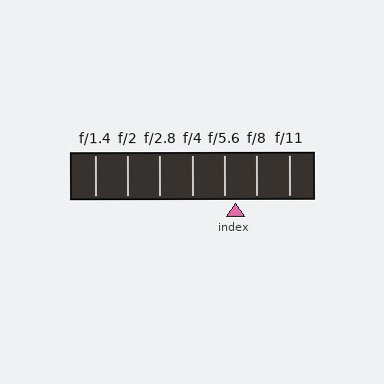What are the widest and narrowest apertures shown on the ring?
The widest aperture shown is f/1.4 and the narrowest is f/11.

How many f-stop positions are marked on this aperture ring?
There are 7 f-stop positions marked.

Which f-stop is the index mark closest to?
The index mark is closest to f/5.6.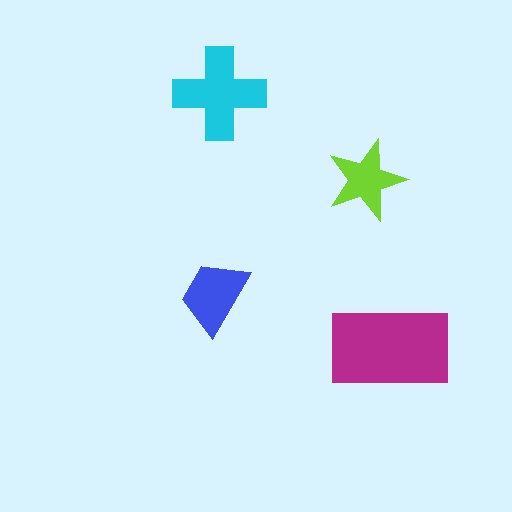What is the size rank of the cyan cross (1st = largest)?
2nd.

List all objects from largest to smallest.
The magenta rectangle, the cyan cross, the blue trapezoid, the lime star.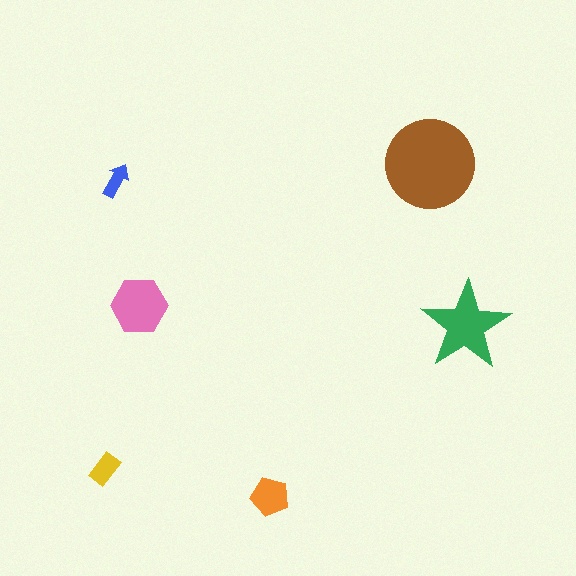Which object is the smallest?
The blue arrow.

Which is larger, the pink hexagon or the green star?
The green star.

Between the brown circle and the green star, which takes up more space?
The brown circle.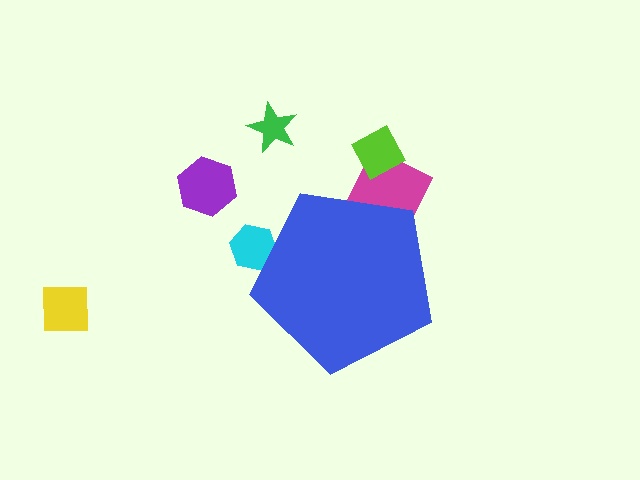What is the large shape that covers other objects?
A blue pentagon.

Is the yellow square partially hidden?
No, the yellow square is fully visible.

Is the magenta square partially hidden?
Yes, the magenta square is partially hidden behind the blue pentagon.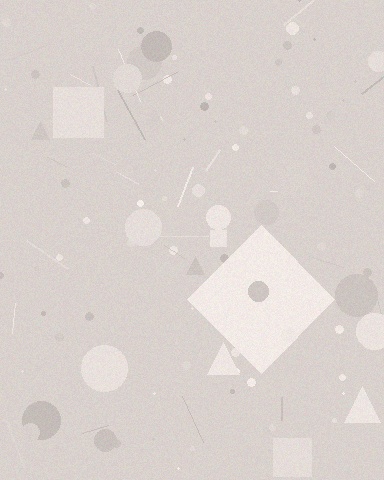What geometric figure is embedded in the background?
A diamond is embedded in the background.